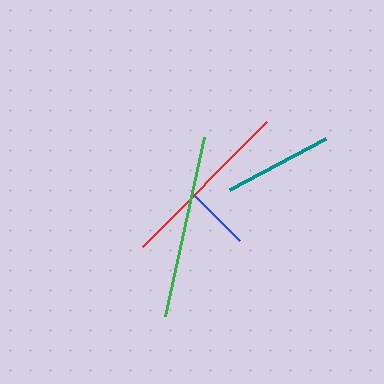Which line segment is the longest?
The green line is the longest at approximately 184 pixels.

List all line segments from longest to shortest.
From longest to shortest: green, red, teal, blue.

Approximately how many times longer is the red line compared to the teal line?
The red line is approximately 1.6 times the length of the teal line.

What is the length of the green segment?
The green segment is approximately 184 pixels long.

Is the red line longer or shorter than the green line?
The green line is longer than the red line.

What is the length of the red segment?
The red segment is approximately 176 pixels long.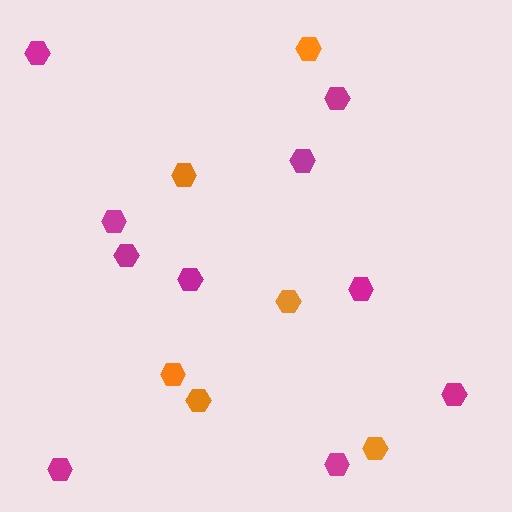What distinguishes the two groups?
There are 2 groups: one group of orange hexagons (6) and one group of magenta hexagons (10).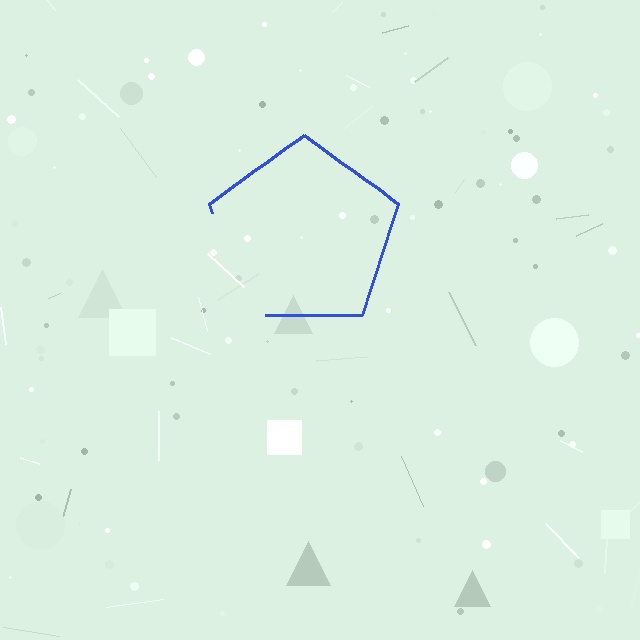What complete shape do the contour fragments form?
The contour fragments form a pentagon.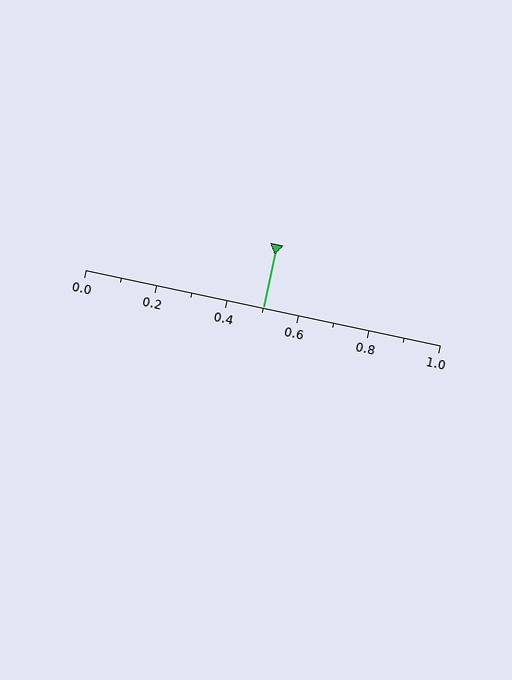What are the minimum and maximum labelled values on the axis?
The axis runs from 0.0 to 1.0.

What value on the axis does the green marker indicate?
The marker indicates approximately 0.5.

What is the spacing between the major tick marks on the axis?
The major ticks are spaced 0.2 apart.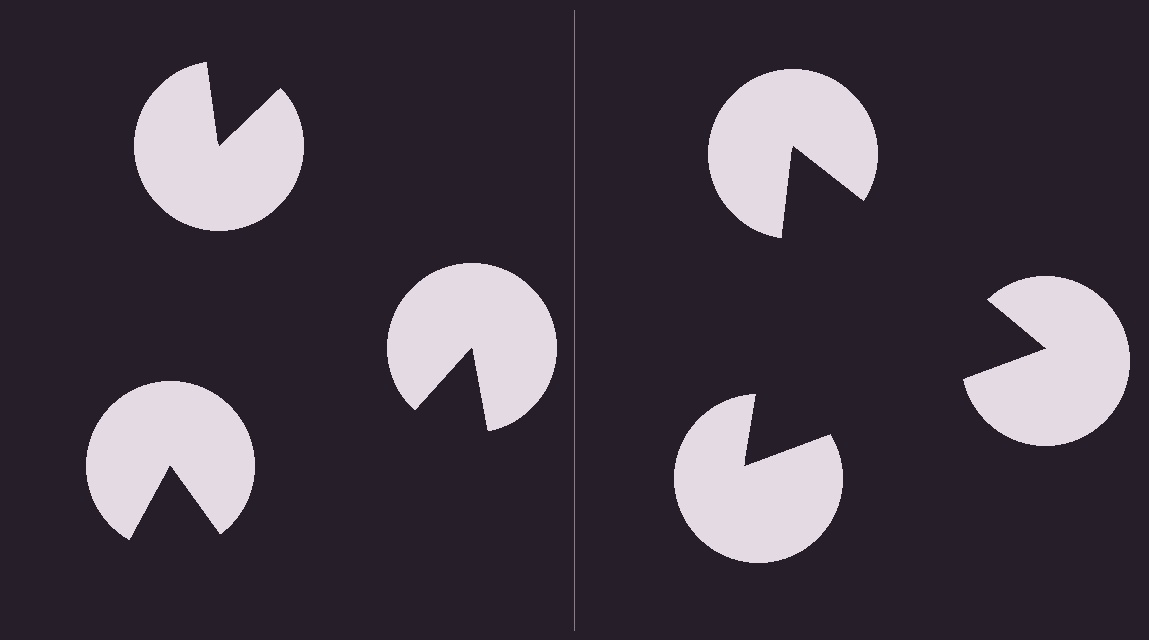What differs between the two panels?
The pac-man discs are positioned identically on both sides; only the wedge orientations differ. On the right they align to a triangle; on the left they are misaligned.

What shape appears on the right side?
An illusory triangle.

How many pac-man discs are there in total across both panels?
6 — 3 on each side.